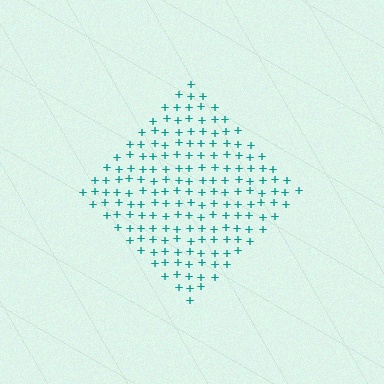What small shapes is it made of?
It is made of small plus signs.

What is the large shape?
The large shape is a diamond.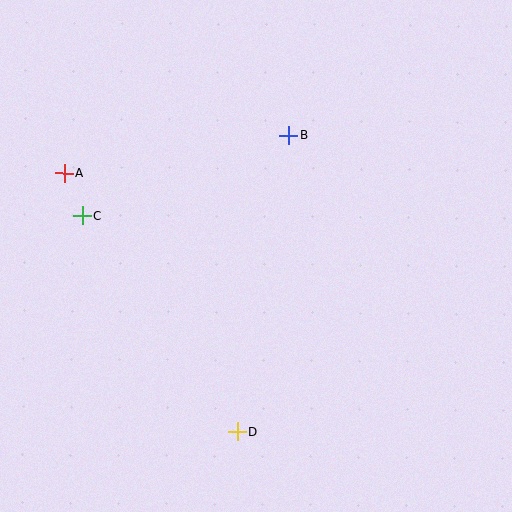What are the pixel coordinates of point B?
Point B is at (289, 135).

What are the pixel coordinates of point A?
Point A is at (64, 173).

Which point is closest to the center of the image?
Point B at (289, 135) is closest to the center.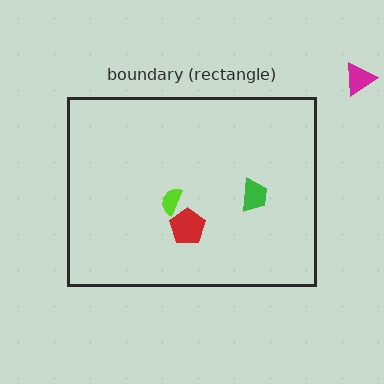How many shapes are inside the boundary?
3 inside, 1 outside.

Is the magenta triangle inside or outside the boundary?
Outside.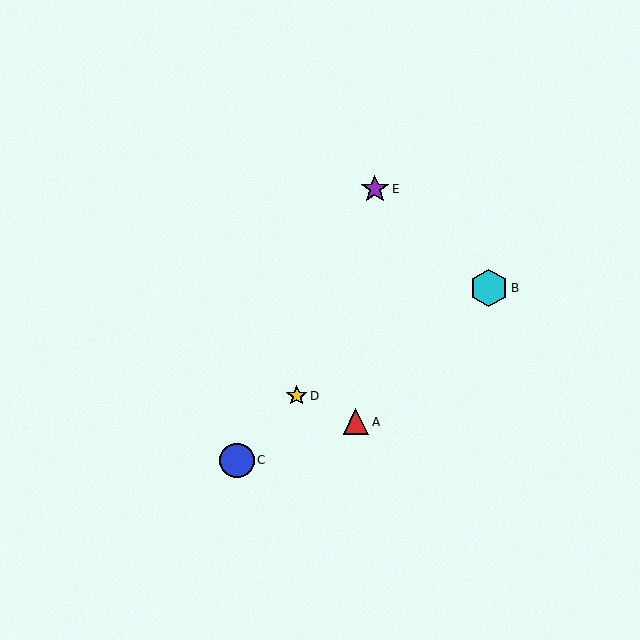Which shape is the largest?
The cyan hexagon (labeled B) is the largest.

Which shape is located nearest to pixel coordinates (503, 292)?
The cyan hexagon (labeled B) at (489, 288) is nearest to that location.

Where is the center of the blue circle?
The center of the blue circle is at (237, 460).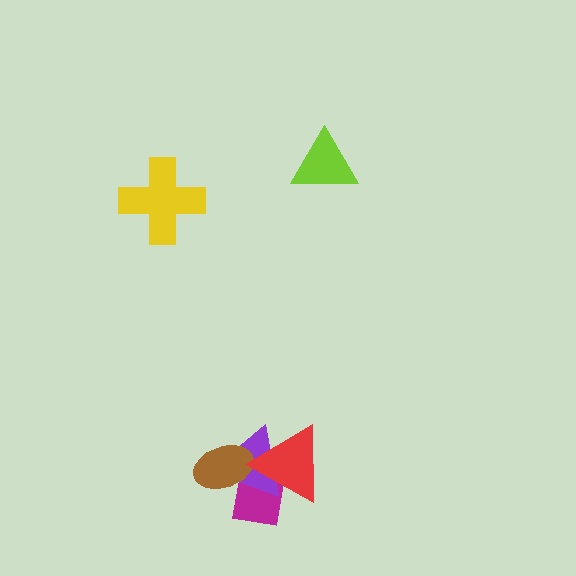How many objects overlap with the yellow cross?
0 objects overlap with the yellow cross.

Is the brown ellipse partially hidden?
Yes, it is partially covered by another shape.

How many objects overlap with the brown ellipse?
3 objects overlap with the brown ellipse.